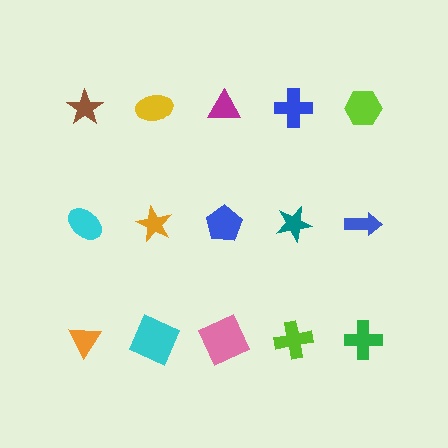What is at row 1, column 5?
A lime hexagon.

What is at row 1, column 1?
A brown star.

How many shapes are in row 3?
5 shapes.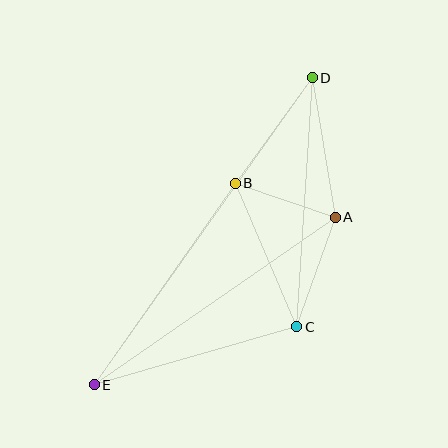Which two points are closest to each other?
Points A and B are closest to each other.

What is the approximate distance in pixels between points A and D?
The distance between A and D is approximately 141 pixels.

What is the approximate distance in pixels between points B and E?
The distance between B and E is approximately 246 pixels.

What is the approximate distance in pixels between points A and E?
The distance between A and E is approximately 294 pixels.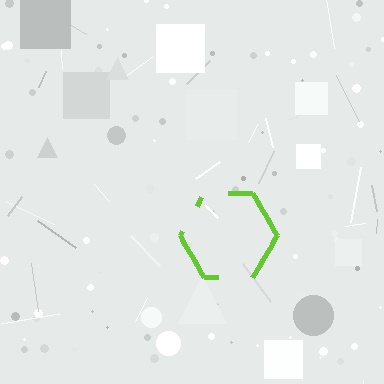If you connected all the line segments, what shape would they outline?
They would outline a hexagon.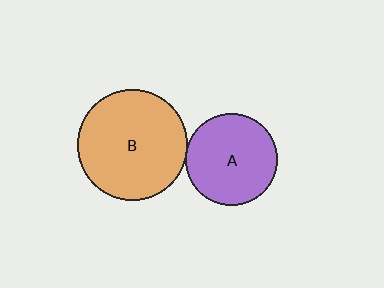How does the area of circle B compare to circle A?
Approximately 1.4 times.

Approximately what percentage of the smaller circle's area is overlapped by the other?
Approximately 5%.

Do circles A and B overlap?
Yes.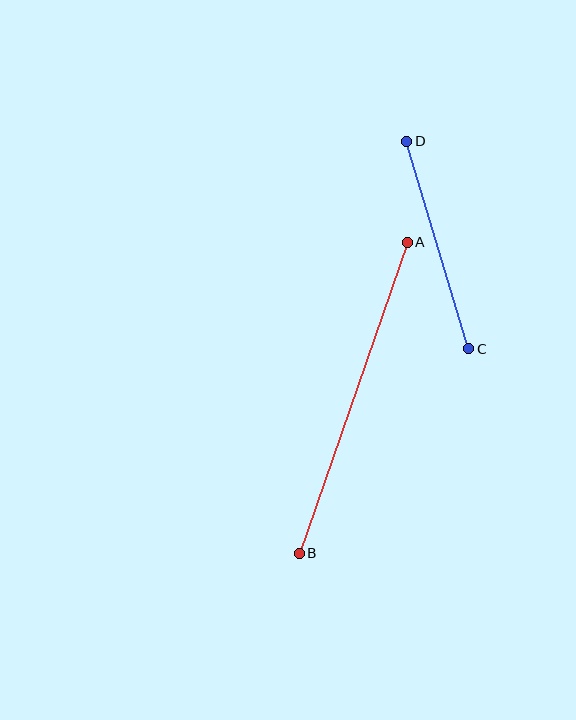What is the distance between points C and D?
The distance is approximately 217 pixels.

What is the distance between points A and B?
The distance is approximately 329 pixels.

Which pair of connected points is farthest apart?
Points A and B are farthest apart.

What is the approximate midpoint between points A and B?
The midpoint is at approximately (353, 398) pixels.